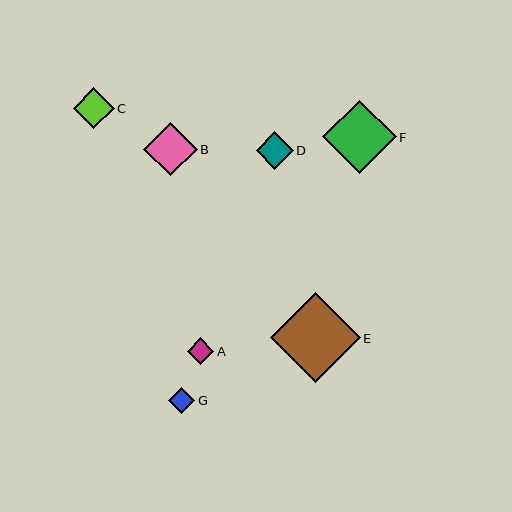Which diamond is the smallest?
Diamond G is the smallest with a size of approximately 26 pixels.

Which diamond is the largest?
Diamond E is the largest with a size of approximately 90 pixels.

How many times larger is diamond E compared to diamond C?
Diamond E is approximately 2.2 times the size of diamond C.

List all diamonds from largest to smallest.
From largest to smallest: E, F, B, C, D, A, G.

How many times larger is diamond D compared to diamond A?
Diamond D is approximately 1.4 times the size of diamond A.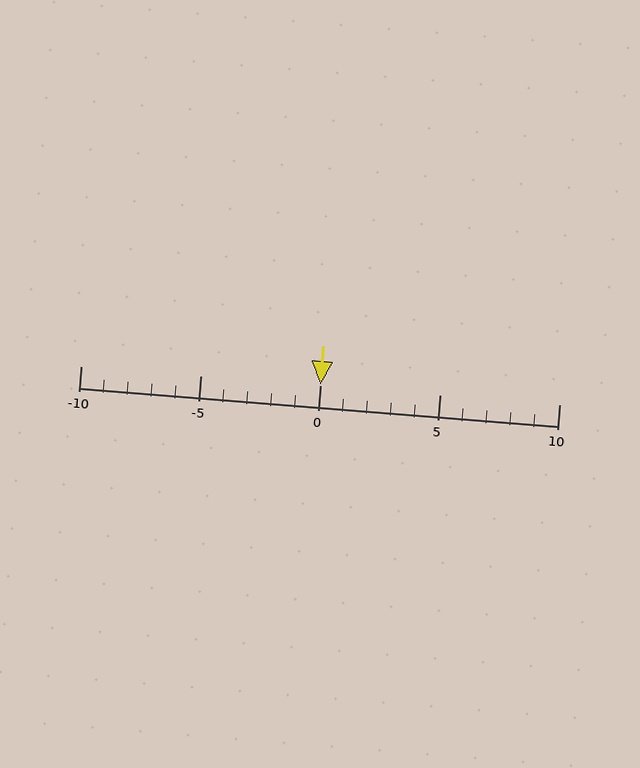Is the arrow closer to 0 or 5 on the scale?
The arrow is closer to 0.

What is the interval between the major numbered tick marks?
The major tick marks are spaced 5 units apart.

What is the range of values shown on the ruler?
The ruler shows values from -10 to 10.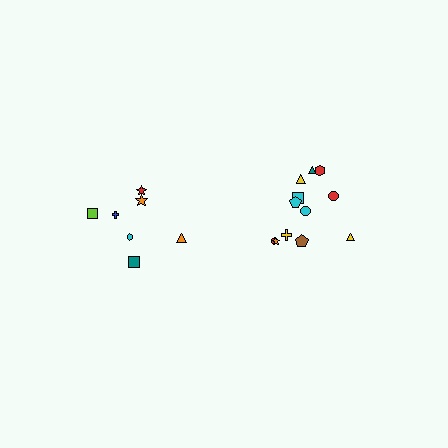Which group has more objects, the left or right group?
The right group.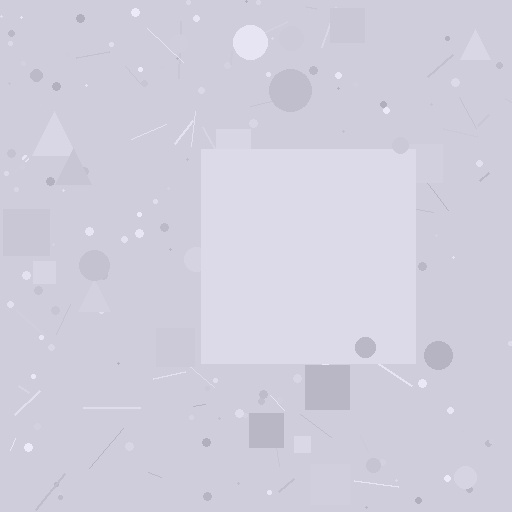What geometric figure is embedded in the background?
A square is embedded in the background.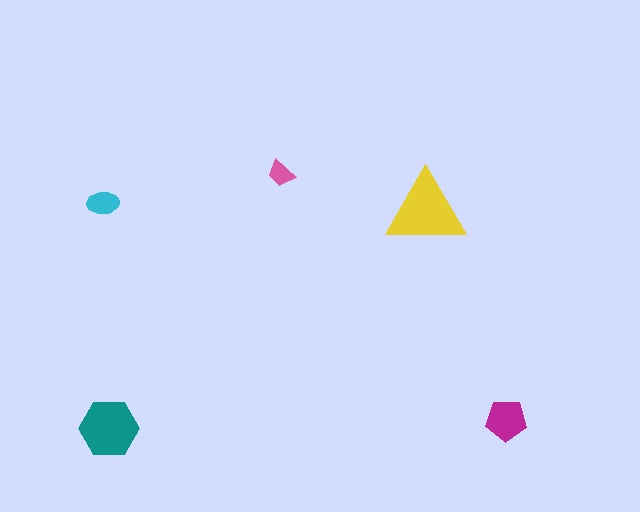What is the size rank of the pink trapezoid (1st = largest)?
5th.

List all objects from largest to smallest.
The yellow triangle, the teal hexagon, the magenta pentagon, the cyan ellipse, the pink trapezoid.